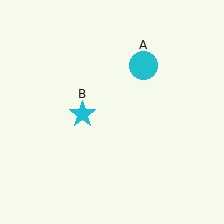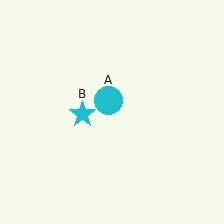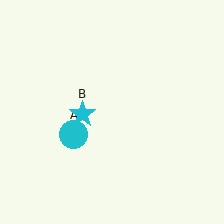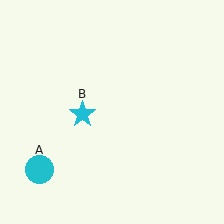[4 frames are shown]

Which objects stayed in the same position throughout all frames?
Cyan star (object B) remained stationary.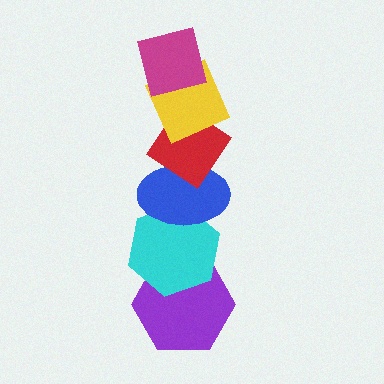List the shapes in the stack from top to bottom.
From top to bottom: the magenta square, the yellow diamond, the red diamond, the blue ellipse, the cyan hexagon, the purple hexagon.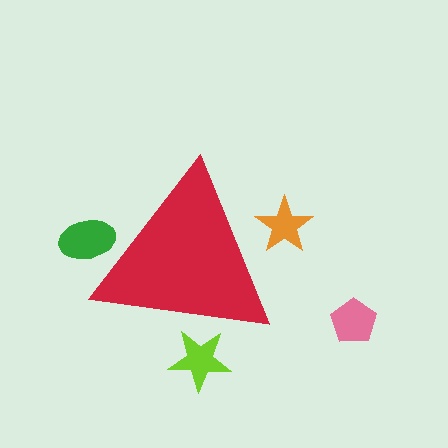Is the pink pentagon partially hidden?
No, the pink pentagon is fully visible.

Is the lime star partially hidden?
Yes, the lime star is partially hidden behind the red triangle.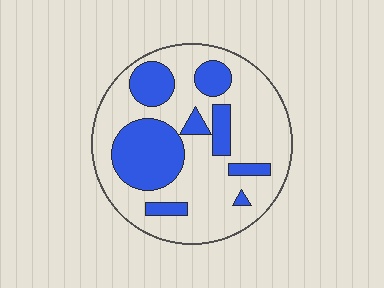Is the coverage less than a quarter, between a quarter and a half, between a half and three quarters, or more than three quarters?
Between a quarter and a half.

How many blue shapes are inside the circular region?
8.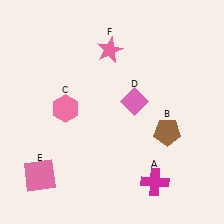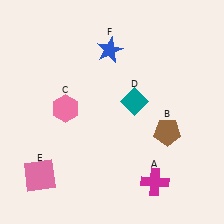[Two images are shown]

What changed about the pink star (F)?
In Image 1, F is pink. In Image 2, it changed to blue.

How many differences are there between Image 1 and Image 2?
There are 2 differences between the two images.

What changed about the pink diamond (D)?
In Image 1, D is pink. In Image 2, it changed to teal.